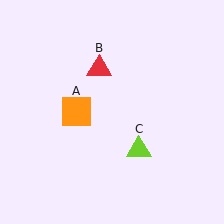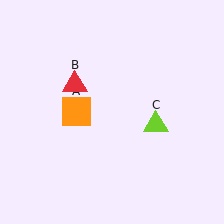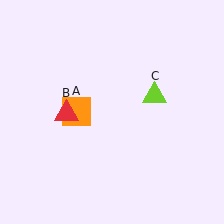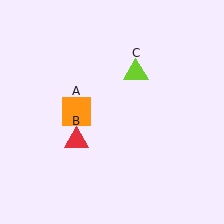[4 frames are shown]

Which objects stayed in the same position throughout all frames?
Orange square (object A) remained stationary.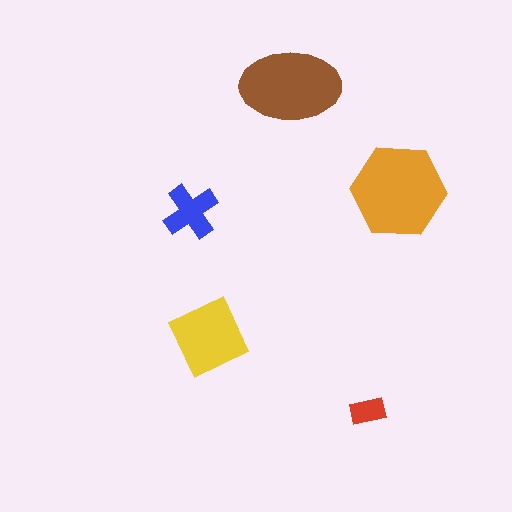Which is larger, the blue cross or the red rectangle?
The blue cross.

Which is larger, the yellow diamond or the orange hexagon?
The orange hexagon.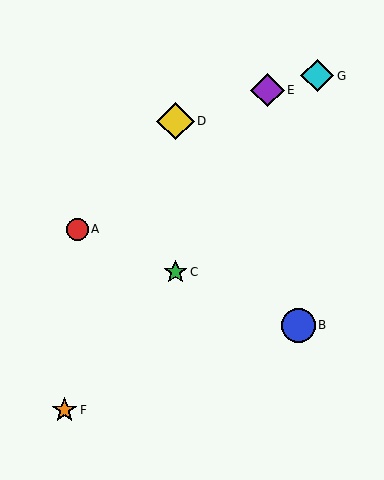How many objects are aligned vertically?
2 objects (C, D) are aligned vertically.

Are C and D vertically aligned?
Yes, both are at x≈175.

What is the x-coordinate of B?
Object B is at x≈298.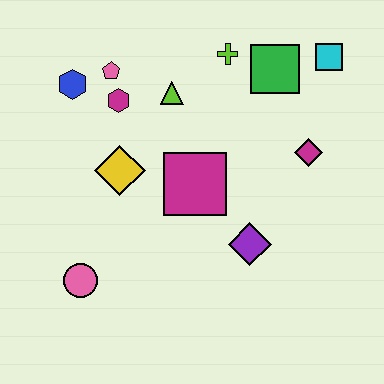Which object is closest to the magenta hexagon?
The pink pentagon is closest to the magenta hexagon.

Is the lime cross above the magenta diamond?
Yes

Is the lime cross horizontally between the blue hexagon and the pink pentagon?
No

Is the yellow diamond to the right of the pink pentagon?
Yes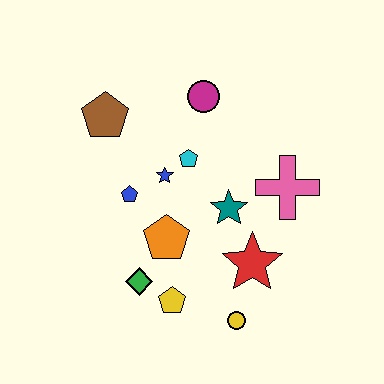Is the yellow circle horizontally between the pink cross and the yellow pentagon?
Yes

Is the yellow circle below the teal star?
Yes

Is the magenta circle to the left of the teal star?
Yes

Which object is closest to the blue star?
The cyan pentagon is closest to the blue star.